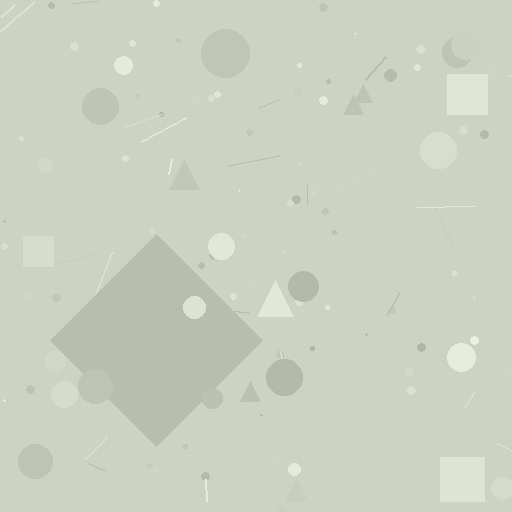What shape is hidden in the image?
A diamond is hidden in the image.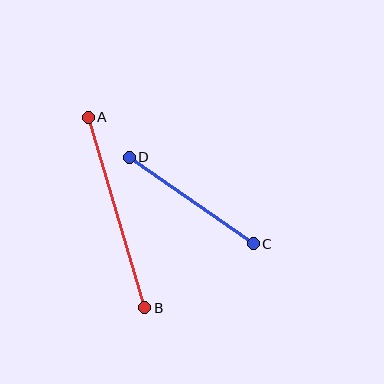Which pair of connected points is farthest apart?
Points A and B are farthest apart.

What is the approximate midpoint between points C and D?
The midpoint is at approximately (191, 201) pixels.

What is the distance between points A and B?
The distance is approximately 199 pixels.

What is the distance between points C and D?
The distance is approximately 151 pixels.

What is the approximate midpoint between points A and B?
The midpoint is at approximately (117, 212) pixels.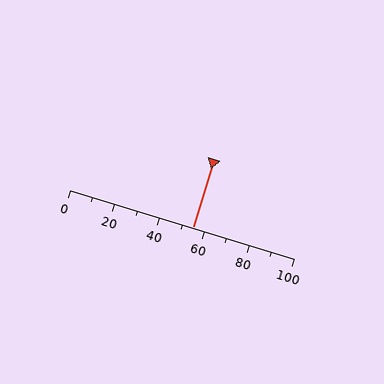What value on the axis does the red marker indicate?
The marker indicates approximately 55.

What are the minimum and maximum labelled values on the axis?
The axis runs from 0 to 100.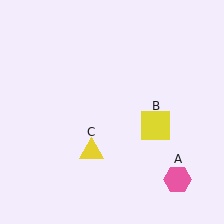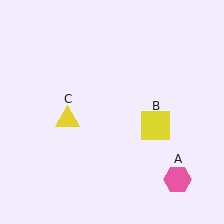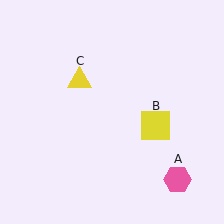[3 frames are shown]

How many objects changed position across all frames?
1 object changed position: yellow triangle (object C).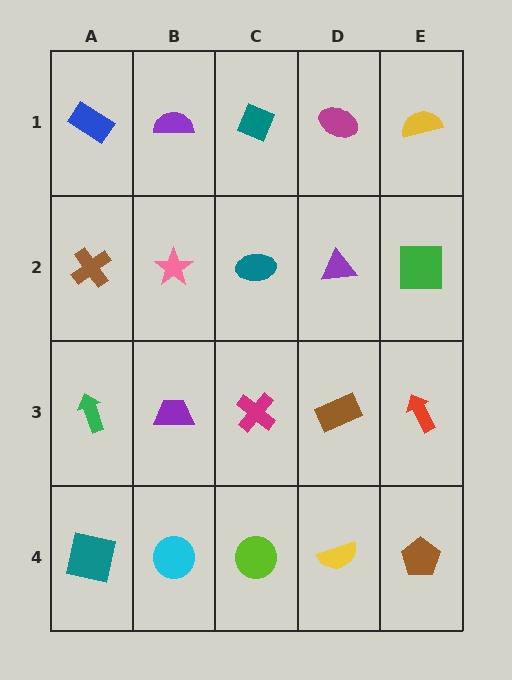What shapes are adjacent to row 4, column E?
A red arrow (row 3, column E), a yellow semicircle (row 4, column D).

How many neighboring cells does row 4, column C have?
3.